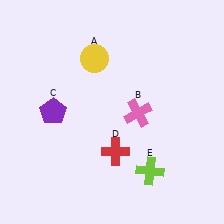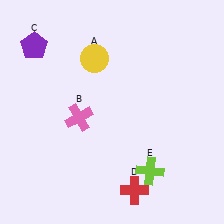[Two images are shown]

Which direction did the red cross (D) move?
The red cross (D) moved down.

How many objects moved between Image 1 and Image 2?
3 objects moved between the two images.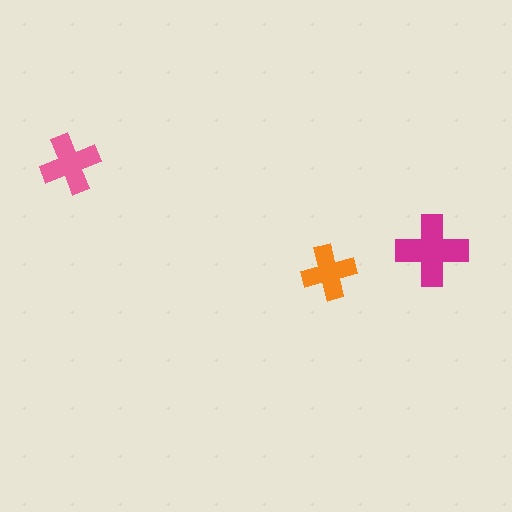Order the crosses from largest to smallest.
the magenta one, the pink one, the orange one.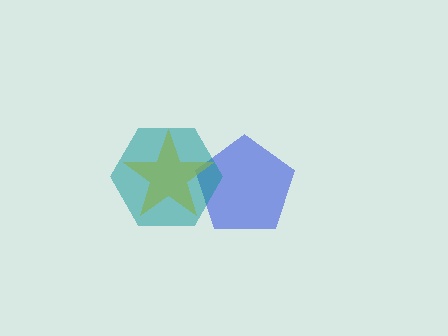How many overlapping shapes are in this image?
There are 3 overlapping shapes in the image.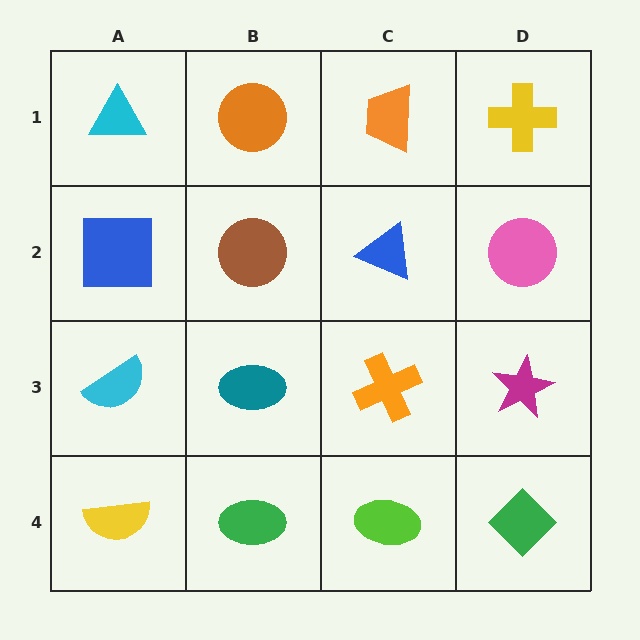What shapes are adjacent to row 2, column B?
An orange circle (row 1, column B), a teal ellipse (row 3, column B), a blue square (row 2, column A), a blue triangle (row 2, column C).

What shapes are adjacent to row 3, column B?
A brown circle (row 2, column B), a green ellipse (row 4, column B), a cyan semicircle (row 3, column A), an orange cross (row 3, column C).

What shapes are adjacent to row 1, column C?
A blue triangle (row 2, column C), an orange circle (row 1, column B), a yellow cross (row 1, column D).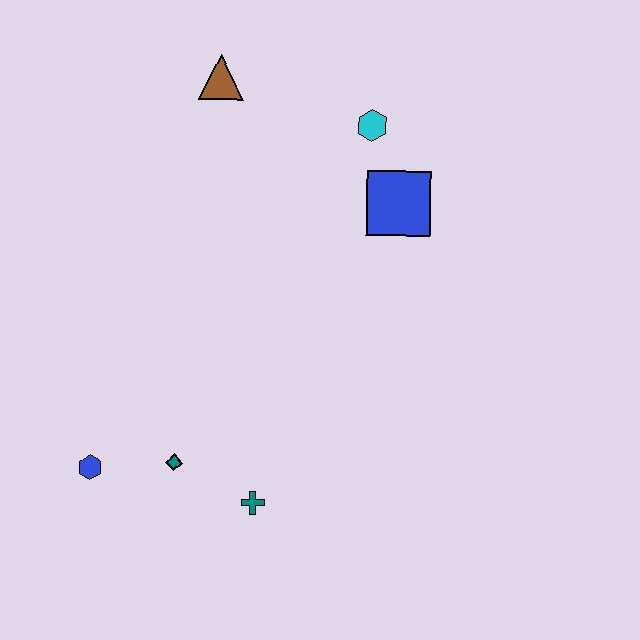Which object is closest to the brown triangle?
The cyan hexagon is closest to the brown triangle.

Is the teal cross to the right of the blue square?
No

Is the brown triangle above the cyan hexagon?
Yes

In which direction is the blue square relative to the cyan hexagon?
The blue square is below the cyan hexagon.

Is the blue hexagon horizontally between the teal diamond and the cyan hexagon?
No